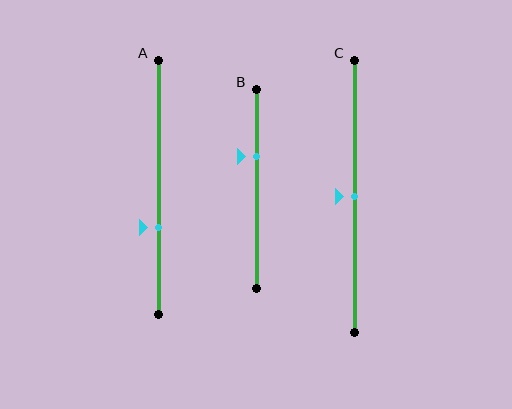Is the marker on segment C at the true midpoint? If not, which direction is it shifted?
Yes, the marker on segment C is at the true midpoint.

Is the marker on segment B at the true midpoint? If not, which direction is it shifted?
No, the marker on segment B is shifted upward by about 16% of the segment length.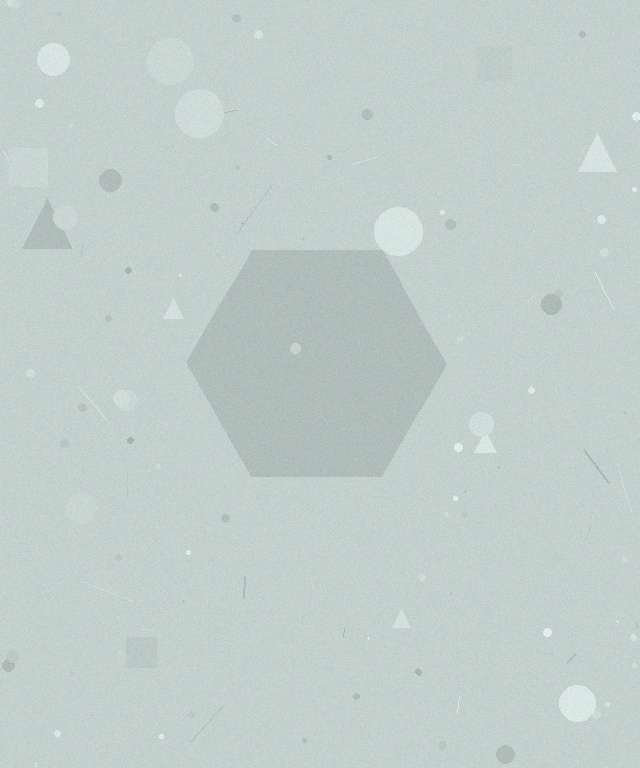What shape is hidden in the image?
A hexagon is hidden in the image.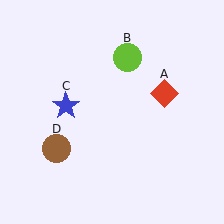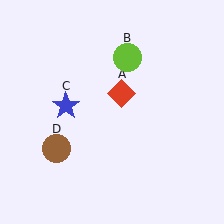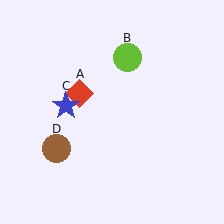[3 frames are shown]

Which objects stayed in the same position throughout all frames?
Lime circle (object B) and blue star (object C) and brown circle (object D) remained stationary.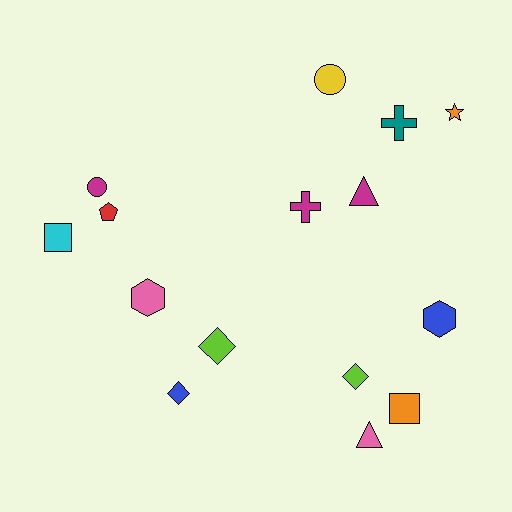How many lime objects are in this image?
There are 2 lime objects.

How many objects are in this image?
There are 15 objects.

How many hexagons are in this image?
There are 2 hexagons.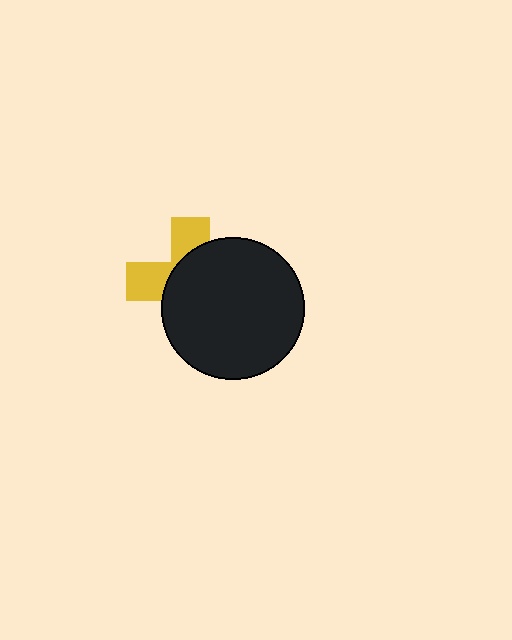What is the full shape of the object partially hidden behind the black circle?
The partially hidden object is a yellow cross.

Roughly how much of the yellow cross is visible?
A small part of it is visible (roughly 35%).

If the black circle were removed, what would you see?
You would see the complete yellow cross.